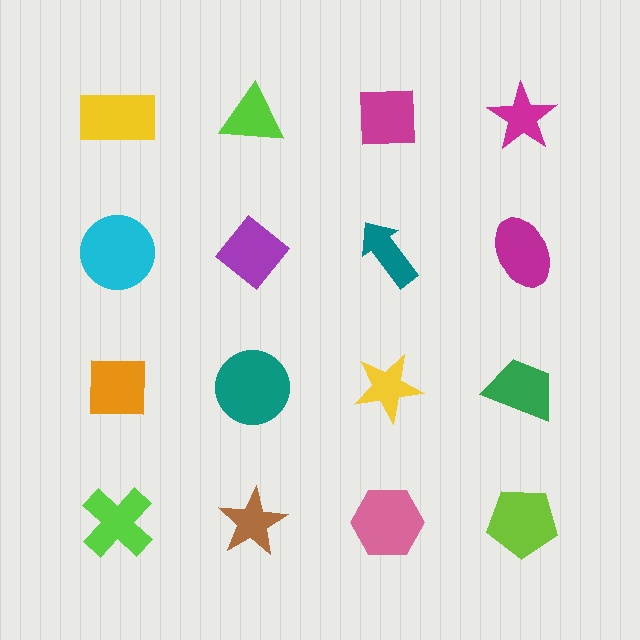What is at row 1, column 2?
A lime triangle.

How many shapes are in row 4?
4 shapes.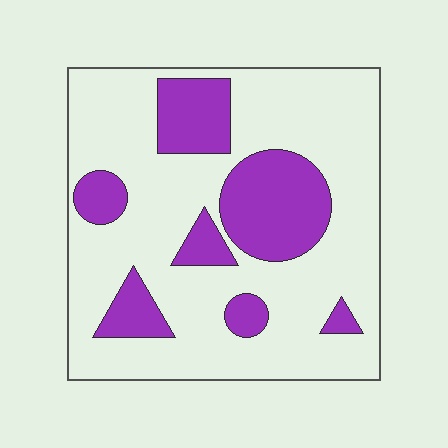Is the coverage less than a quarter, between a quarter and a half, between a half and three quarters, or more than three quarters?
Between a quarter and a half.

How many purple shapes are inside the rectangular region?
7.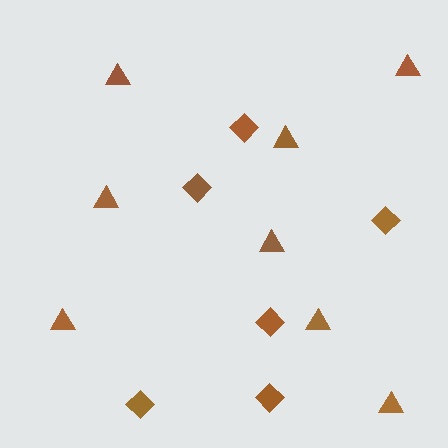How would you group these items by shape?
There are 2 groups: one group of triangles (8) and one group of diamonds (6).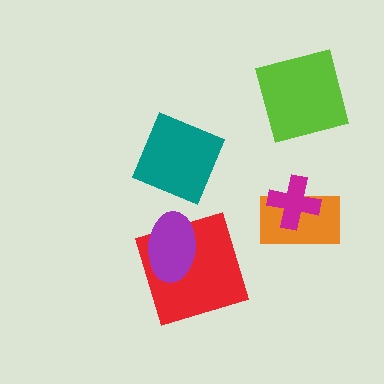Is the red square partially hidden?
Yes, it is partially covered by another shape.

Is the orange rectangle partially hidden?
Yes, it is partially covered by another shape.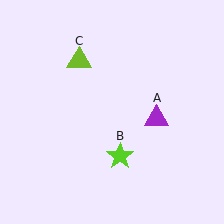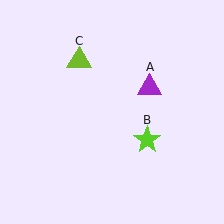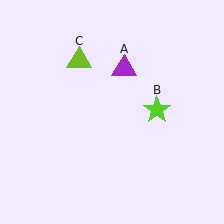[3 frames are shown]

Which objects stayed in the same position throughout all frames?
Lime triangle (object C) remained stationary.